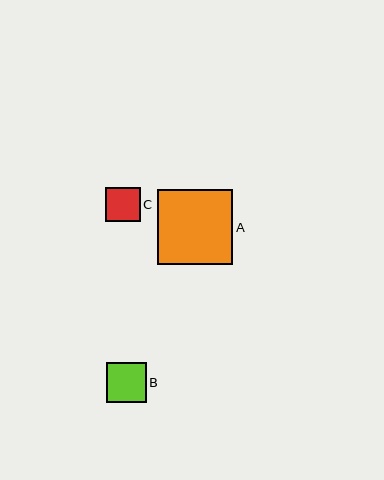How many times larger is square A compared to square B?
Square A is approximately 1.9 times the size of square B.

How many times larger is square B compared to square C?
Square B is approximately 1.2 times the size of square C.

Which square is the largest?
Square A is the largest with a size of approximately 75 pixels.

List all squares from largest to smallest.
From largest to smallest: A, B, C.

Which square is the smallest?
Square C is the smallest with a size of approximately 34 pixels.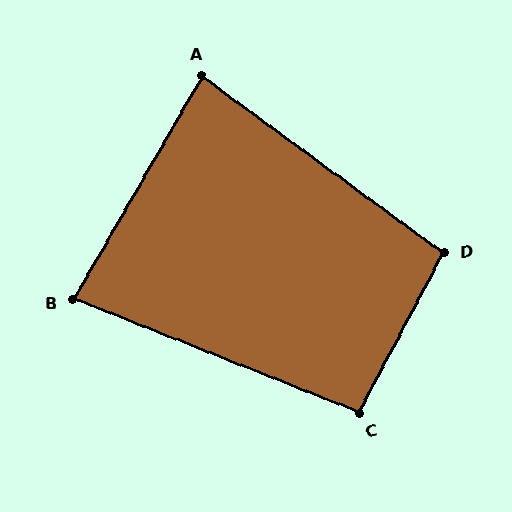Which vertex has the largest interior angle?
D, at approximately 98 degrees.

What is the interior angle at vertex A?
Approximately 84 degrees (acute).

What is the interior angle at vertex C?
Approximately 96 degrees (obtuse).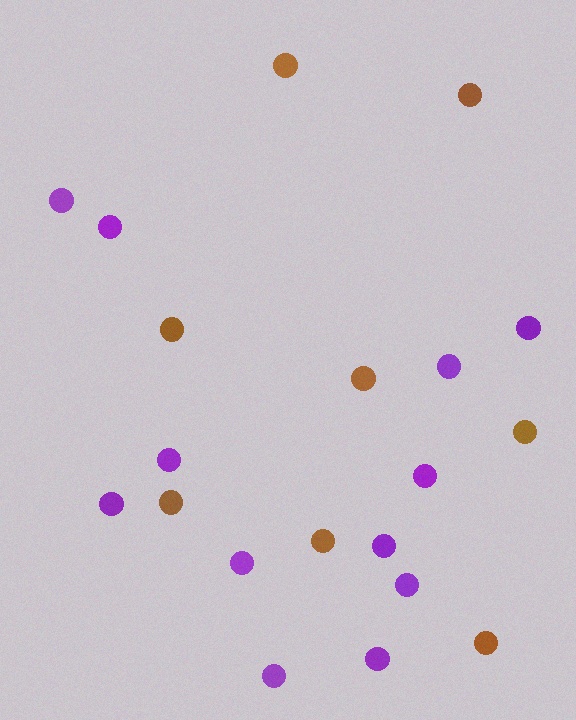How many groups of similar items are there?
There are 2 groups: one group of brown circles (8) and one group of purple circles (12).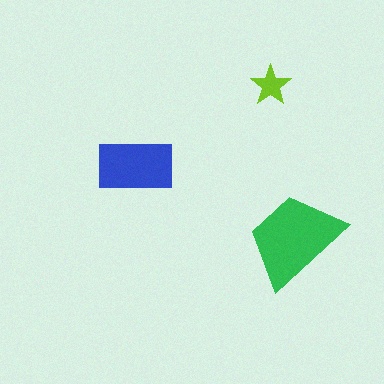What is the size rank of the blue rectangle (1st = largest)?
2nd.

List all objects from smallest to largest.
The lime star, the blue rectangle, the green trapezoid.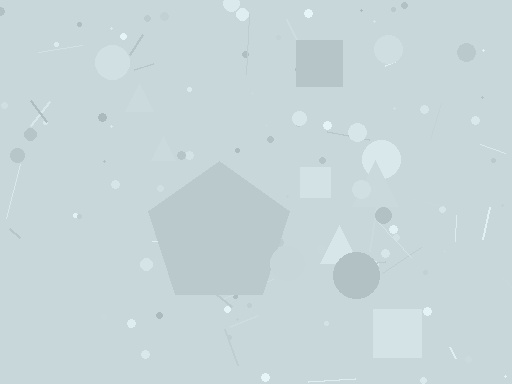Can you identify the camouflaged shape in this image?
The camouflaged shape is a pentagon.